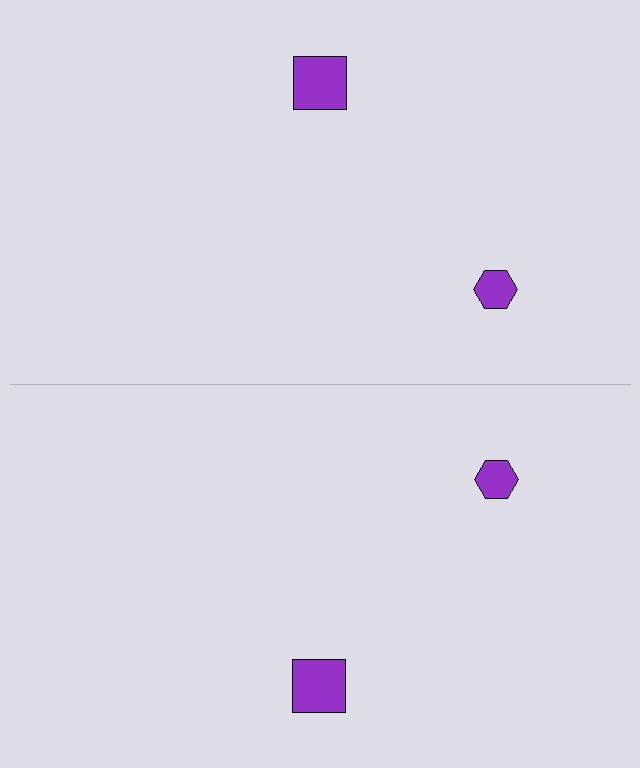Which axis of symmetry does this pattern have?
The pattern has a horizontal axis of symmetry running through the center of the image.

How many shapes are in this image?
There are 4 shapes in this image.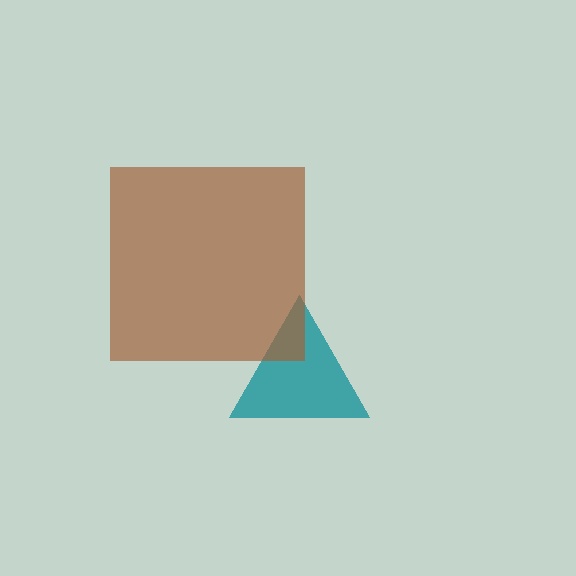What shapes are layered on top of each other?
The layered shapes are: a teal triangle, a brown square.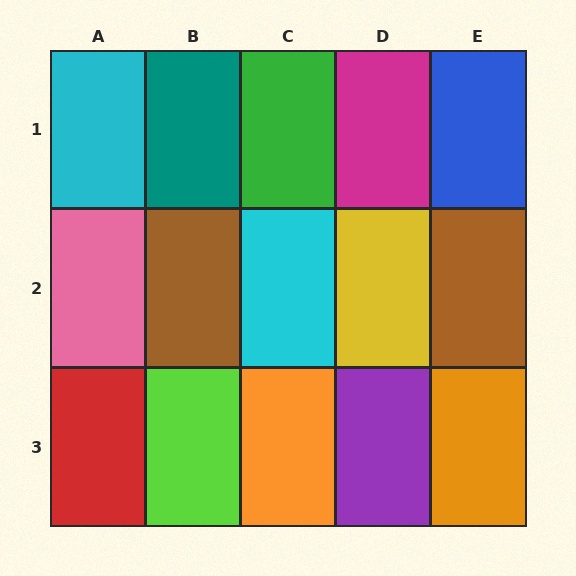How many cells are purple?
1 cell is purple.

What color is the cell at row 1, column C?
Green.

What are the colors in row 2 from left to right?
Pink, brown, cyan, yellow, brown.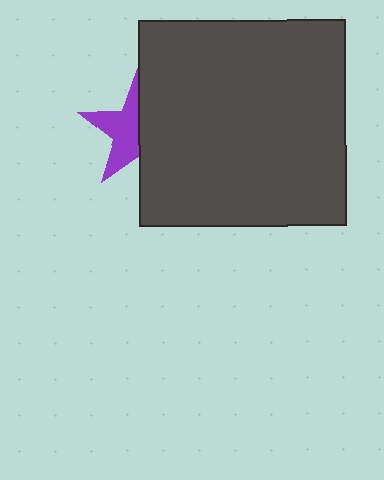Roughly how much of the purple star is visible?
About half of it is visible (roughly 52%).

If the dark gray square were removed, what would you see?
You would see the complete purple star.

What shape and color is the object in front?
The object in front is a dark gray square.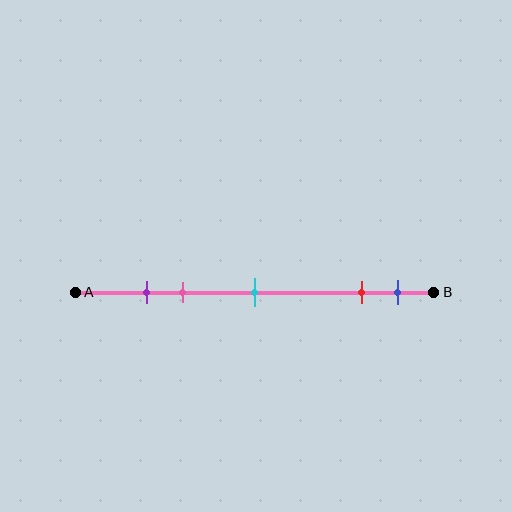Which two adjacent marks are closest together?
The purple and pink marks are the closest adjacent pair.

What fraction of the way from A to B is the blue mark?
The blue mark is approximately 90% (0.9) of the way from A to B.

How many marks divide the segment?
There are 5 marks dividing the segment.